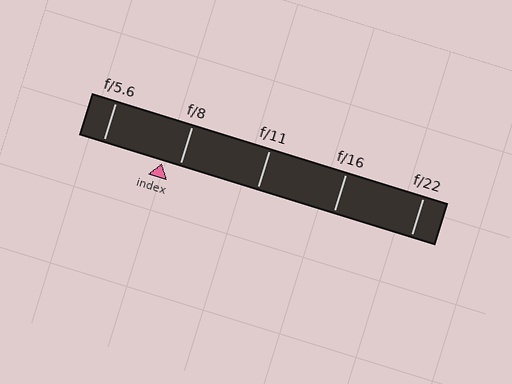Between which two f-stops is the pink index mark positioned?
The index mark is between f/5.6 and f/8.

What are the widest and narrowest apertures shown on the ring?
The widest aperture shown is f/5.6 and the narrowest is f/22.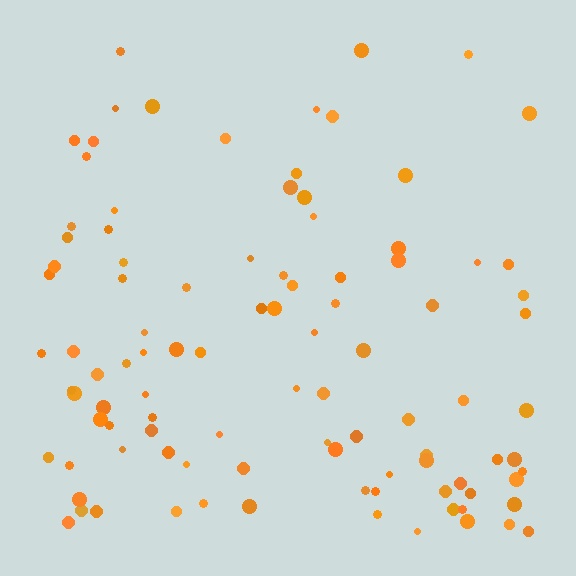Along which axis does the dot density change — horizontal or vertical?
Vertical.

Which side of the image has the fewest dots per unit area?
The top.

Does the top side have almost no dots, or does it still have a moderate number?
Still a moderate number, just noticeably fewer than the bottom.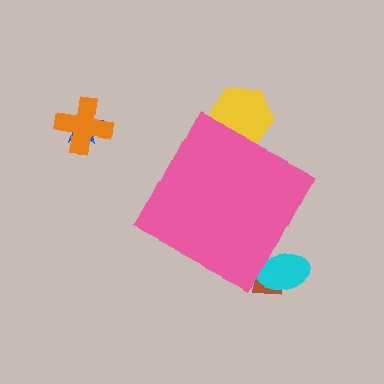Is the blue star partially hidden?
No, the blue star is fully visible.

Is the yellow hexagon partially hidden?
Yes, the yellow hexagon is partially hidden behind the pink diamond.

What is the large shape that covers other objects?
A pink diamond.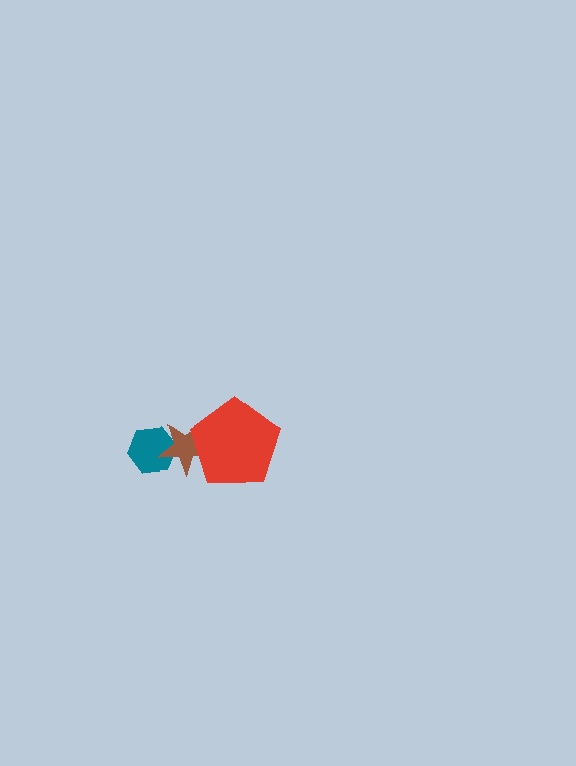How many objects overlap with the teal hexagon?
1 object overlaps with the teal hexagon.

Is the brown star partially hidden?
Yes, it is partially covered by another shape.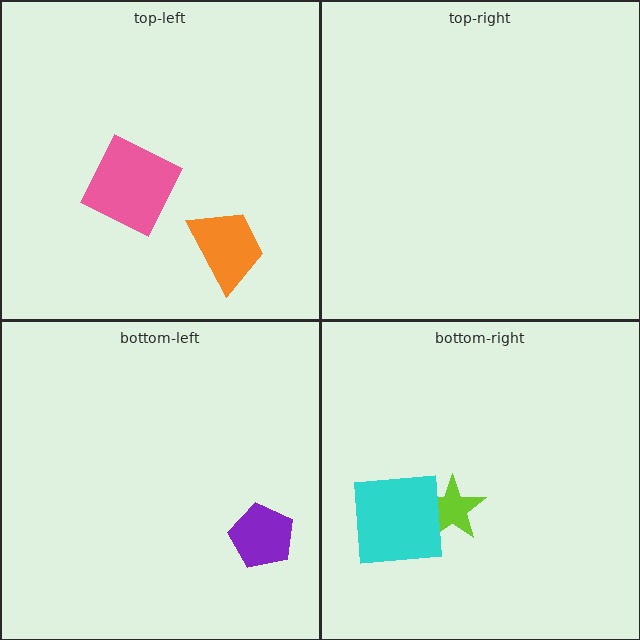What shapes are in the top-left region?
The pink diamond, the orange trapezoid.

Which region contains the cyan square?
The bottom-right region.